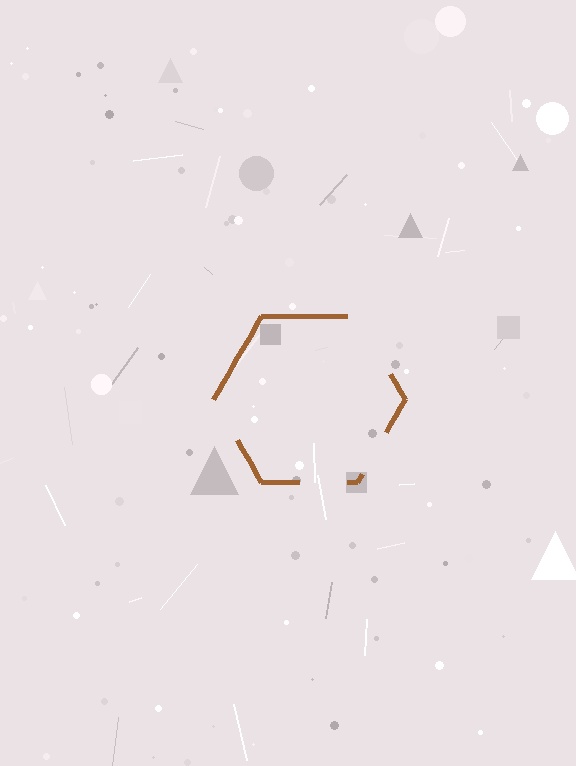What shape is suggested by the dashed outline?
The dashed outline suggests a hexagon.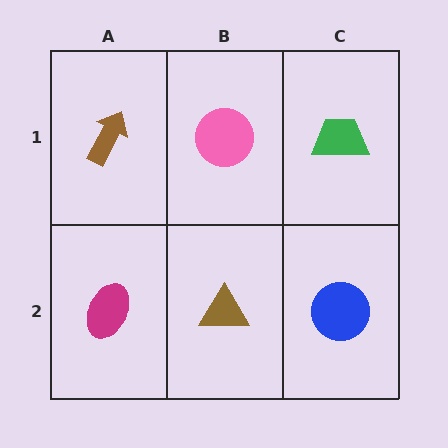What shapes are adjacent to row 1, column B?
A brown triangle (row 2, column B), a brown arrow (row 1, column A), a green trapezoid (row 1, column C).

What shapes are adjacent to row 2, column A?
A brown arrow (row 1, column A), a brown triangle (row 2, column B).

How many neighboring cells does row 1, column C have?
2.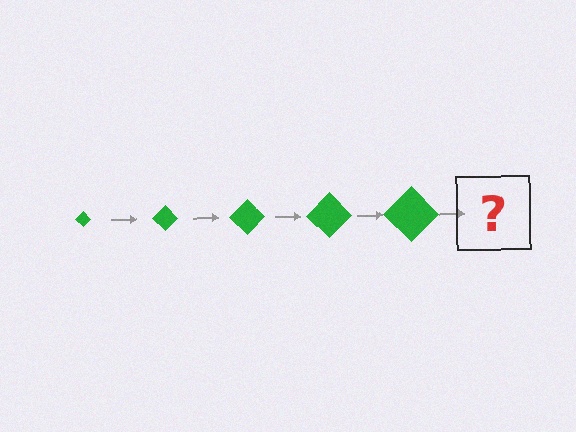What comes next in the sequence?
The next element should be a green diamond, larger than the previous one.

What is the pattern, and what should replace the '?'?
The pattern is that the diamond gets progressively larger each step. The '?' should be a green diamond, larger than the previous one.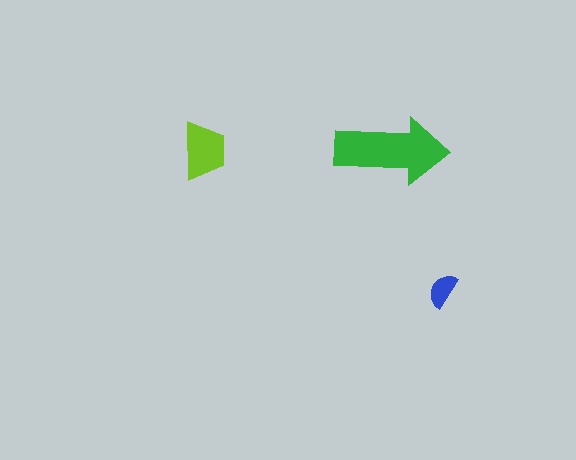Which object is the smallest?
The blue semicircle.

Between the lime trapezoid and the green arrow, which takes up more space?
The green arrow.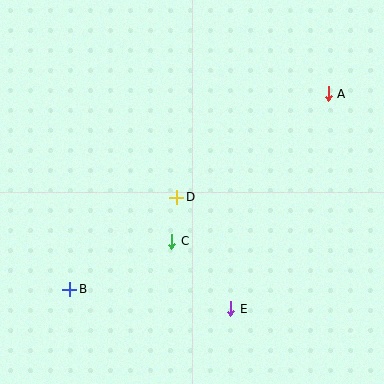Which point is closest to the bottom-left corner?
Point B is closest to the bottom-left corner.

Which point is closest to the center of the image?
Point D at (177, 197) is closest to the center.